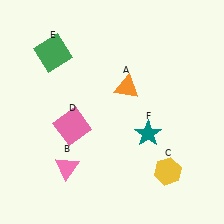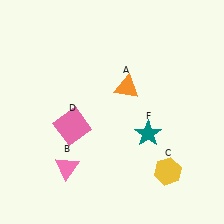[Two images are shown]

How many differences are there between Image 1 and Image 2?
There is 1 difference between the two images.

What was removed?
The green square (E) was removed in Image 2.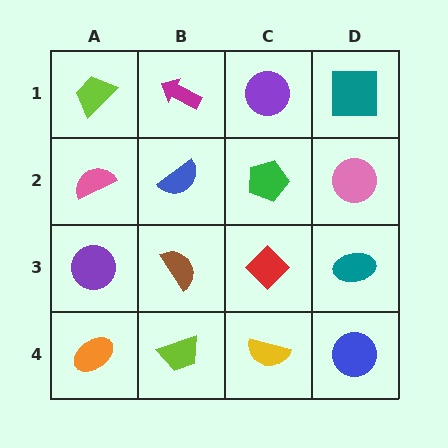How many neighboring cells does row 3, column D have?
3.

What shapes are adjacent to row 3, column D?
A pink circle (row 2, column D), a blue circle (row 4, column D), a red diamond (row 3, column C).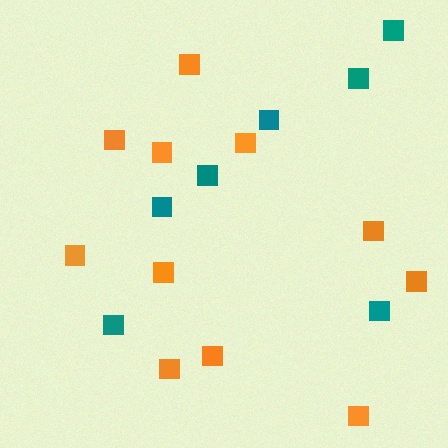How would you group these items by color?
There are 2 groups: one group of teal squares (7) and one group of orange squares (11).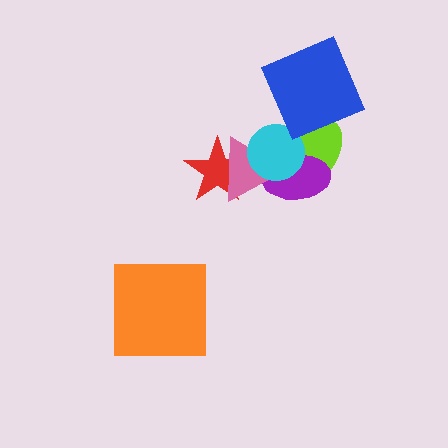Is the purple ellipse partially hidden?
Yes, it is partially covered by another shape.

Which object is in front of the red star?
The pink triangle is in front of the red star.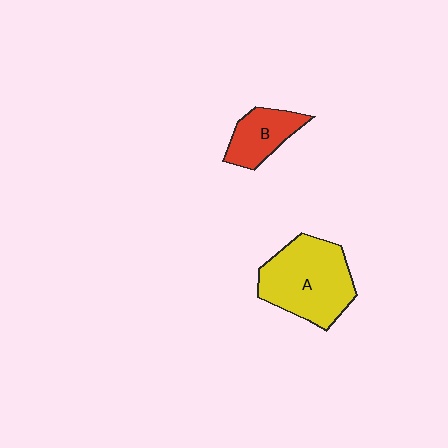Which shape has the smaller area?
Shape B (red).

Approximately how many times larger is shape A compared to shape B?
Approximately 2.0 times.